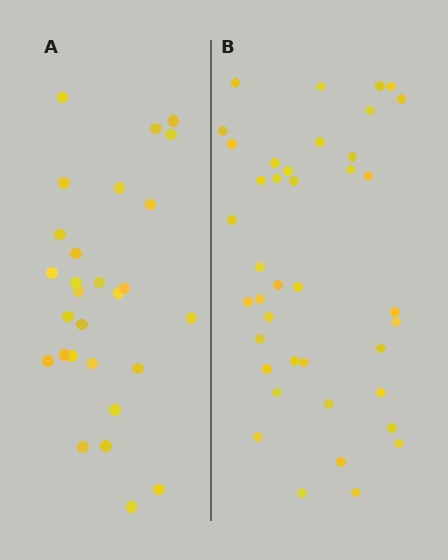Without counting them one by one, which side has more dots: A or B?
Region B (the right region) has more dots.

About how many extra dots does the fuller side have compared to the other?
Region B has roughly 12 or so more dots than region A.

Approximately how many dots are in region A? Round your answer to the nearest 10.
About 30 dots. (The exact count is 28, which rounds to 30.)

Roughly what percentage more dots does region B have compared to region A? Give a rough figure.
About 45% more.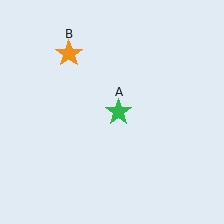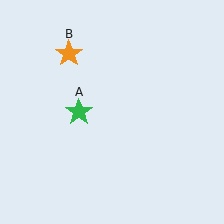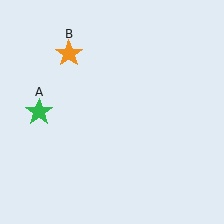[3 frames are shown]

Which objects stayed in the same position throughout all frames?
Orange star (object B) remained stationary.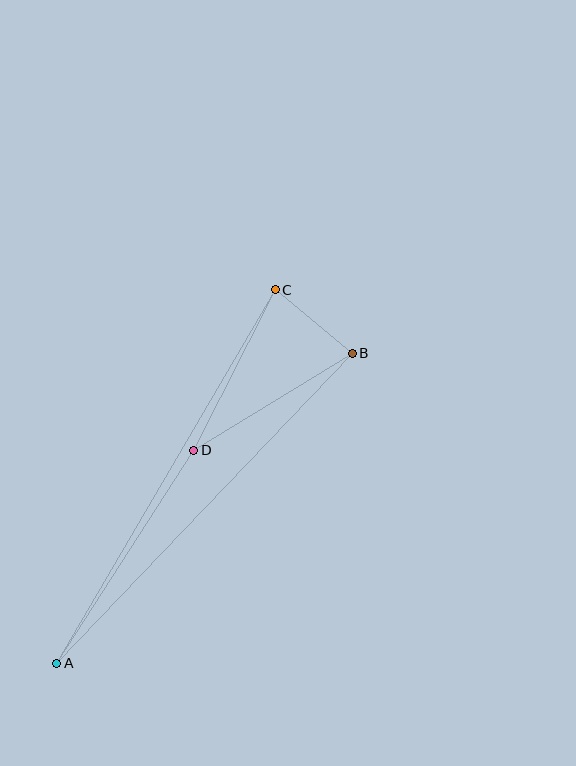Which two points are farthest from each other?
Points A and C are farthest from each other.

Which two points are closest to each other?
Points B and C are closest to each other.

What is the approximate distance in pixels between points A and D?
The distance between A and D is approximately 254 pixels.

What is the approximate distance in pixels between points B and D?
The distance between B and D is approximately 186 pixels.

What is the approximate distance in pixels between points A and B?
The distance between A and B is approximately 429 pixels.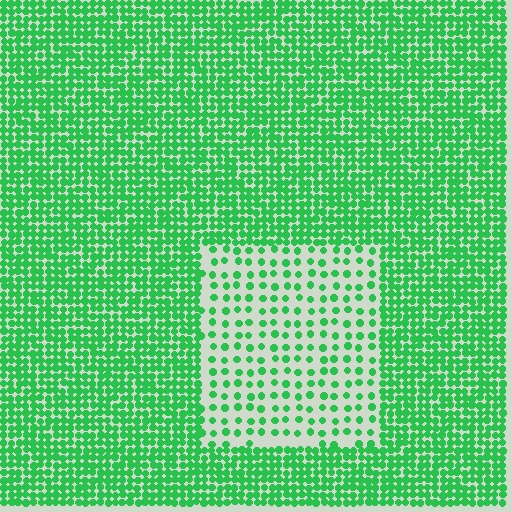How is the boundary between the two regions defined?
The boundary is defined by a change in element density (approximately 2.7x ratio). All elements are the same color, size, and shape.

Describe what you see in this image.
The image contains small green elements arranged at two different densities. A rectangle-shaped region is visible where the elements are less densely packed than the surrounding area.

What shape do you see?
I see a rectangle.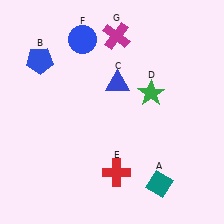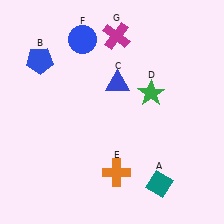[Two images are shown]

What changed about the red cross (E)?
In Image 1, E is red. In Image 2, it changed to orange.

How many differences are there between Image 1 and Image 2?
There is 1 difference between the two images.